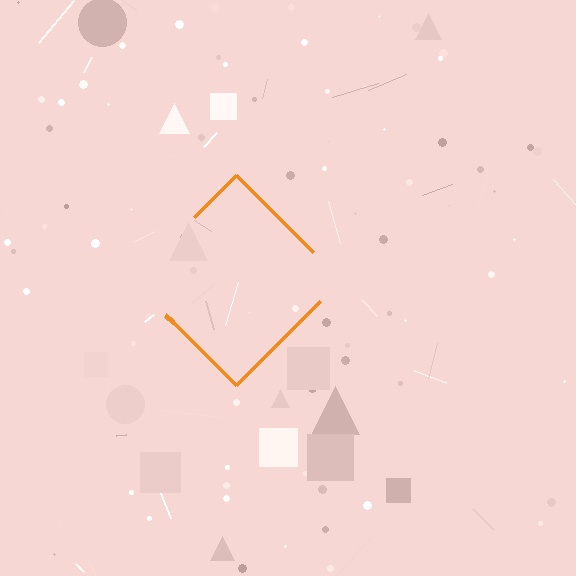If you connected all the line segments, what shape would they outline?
They would outline a diamond.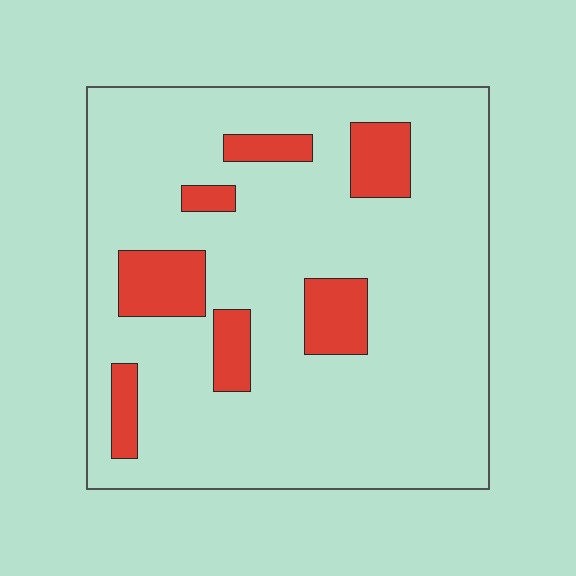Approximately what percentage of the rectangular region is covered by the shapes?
Approximately 15%.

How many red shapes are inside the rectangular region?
7.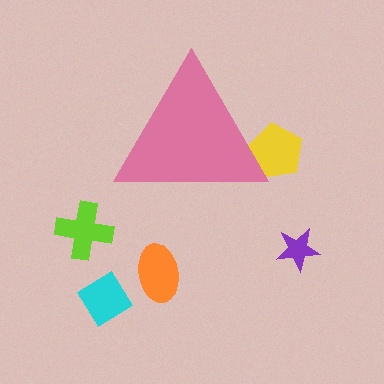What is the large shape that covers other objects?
A pink triangle.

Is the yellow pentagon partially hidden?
Yes, the yellow pentagon is partially hidden behind the pink triangle.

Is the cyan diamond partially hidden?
No, the cyan diamond is fully visible.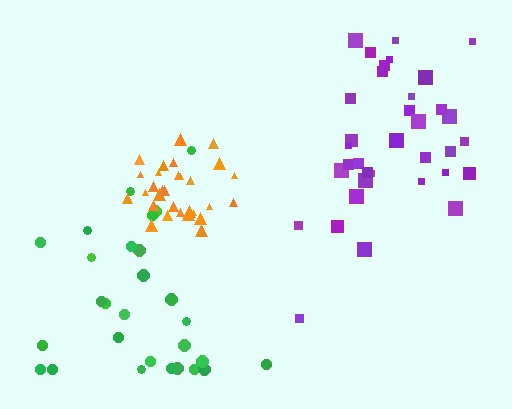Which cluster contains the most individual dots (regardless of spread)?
Purple (35).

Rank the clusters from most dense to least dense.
orange, purple, green.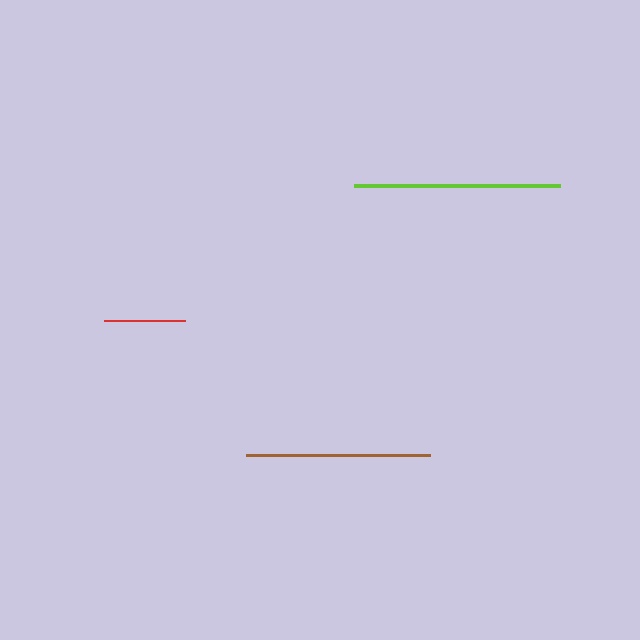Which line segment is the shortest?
The red line is the shortest at approximately 82 pixels.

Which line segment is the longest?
The lime line is the longest at approximately 206 pixels.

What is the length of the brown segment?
The brown segment is approximately 184 pixels long.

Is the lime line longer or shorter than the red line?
The lime line is longer than the red line.